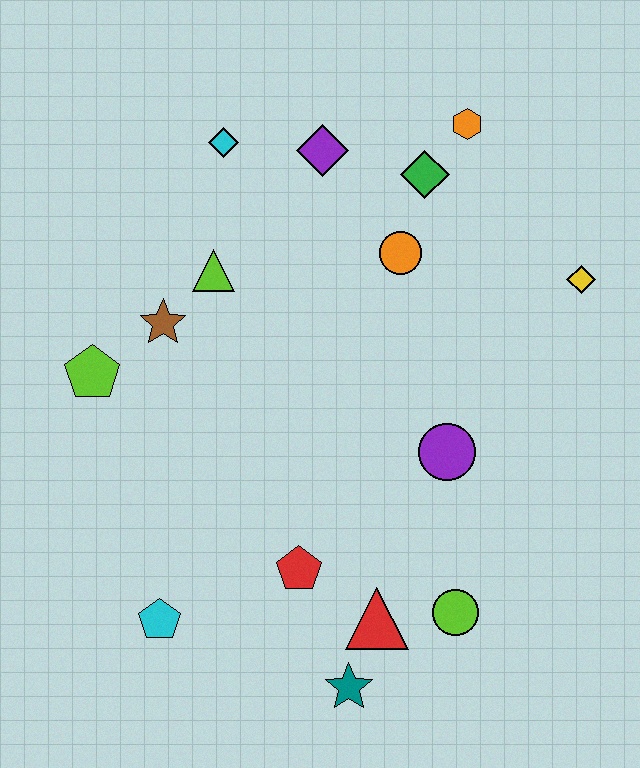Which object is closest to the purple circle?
The lime circle is closest to the purple circle.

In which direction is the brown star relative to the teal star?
The brown star is above the teal star.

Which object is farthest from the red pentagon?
The orange hexagon is farthest from the red pentagon.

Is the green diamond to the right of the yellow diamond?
No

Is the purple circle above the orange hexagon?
No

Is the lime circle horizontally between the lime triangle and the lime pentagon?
No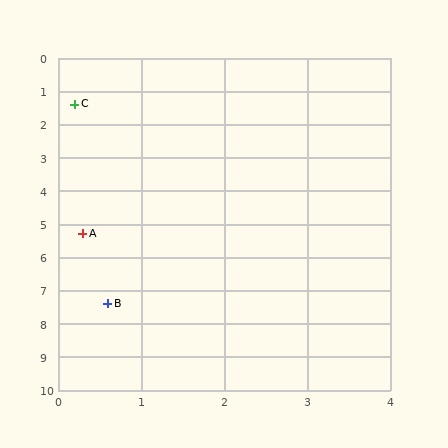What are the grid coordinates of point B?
Point B is at approximately (0.6, 7.4).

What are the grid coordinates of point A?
Point A is at approximately (0.3, 5.3).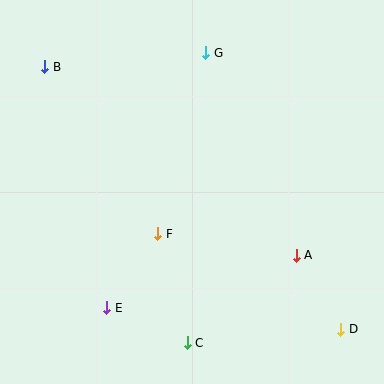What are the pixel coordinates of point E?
Point E is at (106, 308).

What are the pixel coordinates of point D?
Point D is at (341, 329).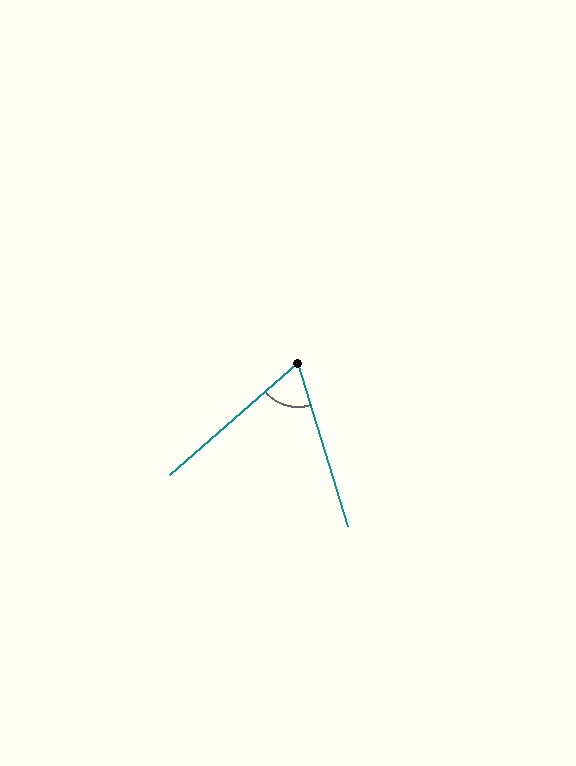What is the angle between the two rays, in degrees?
Approximately 66 degrees.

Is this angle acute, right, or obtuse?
It is acute.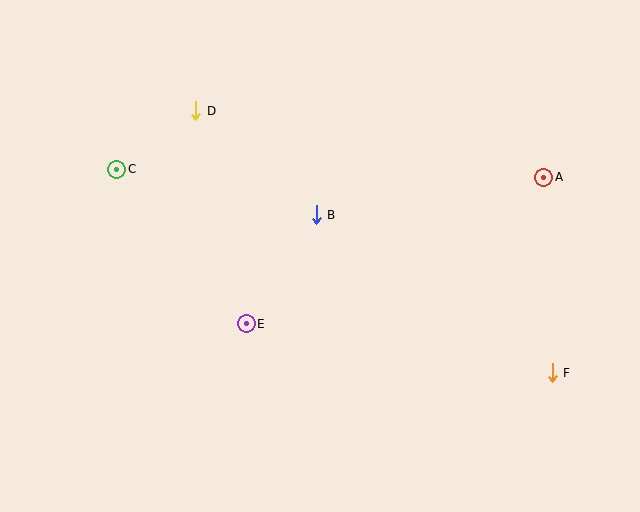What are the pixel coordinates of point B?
Point B is at (316, 215).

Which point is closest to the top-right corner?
Point A is closest to the top-right corner.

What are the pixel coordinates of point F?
Point F is at (552, 373).